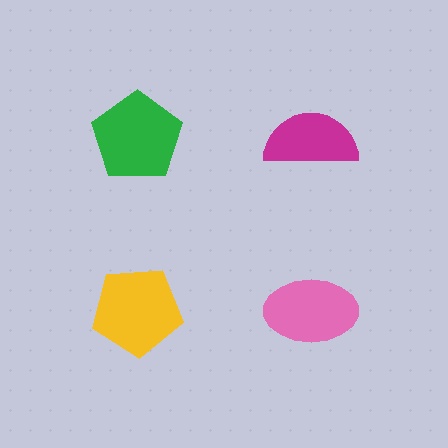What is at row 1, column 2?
A magenta semicircle.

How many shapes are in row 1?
2 shapes.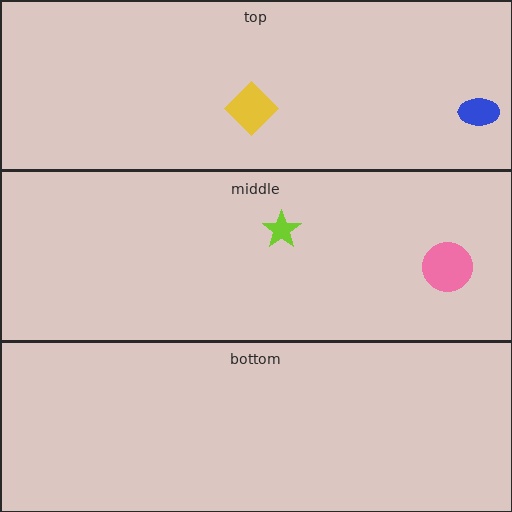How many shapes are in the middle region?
2.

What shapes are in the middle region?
The pink circle, the lime star.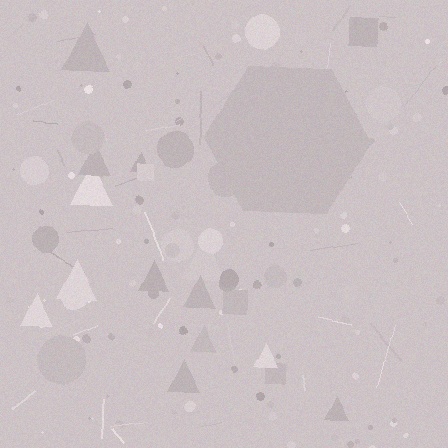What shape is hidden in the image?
A hexagon is hidden in the image.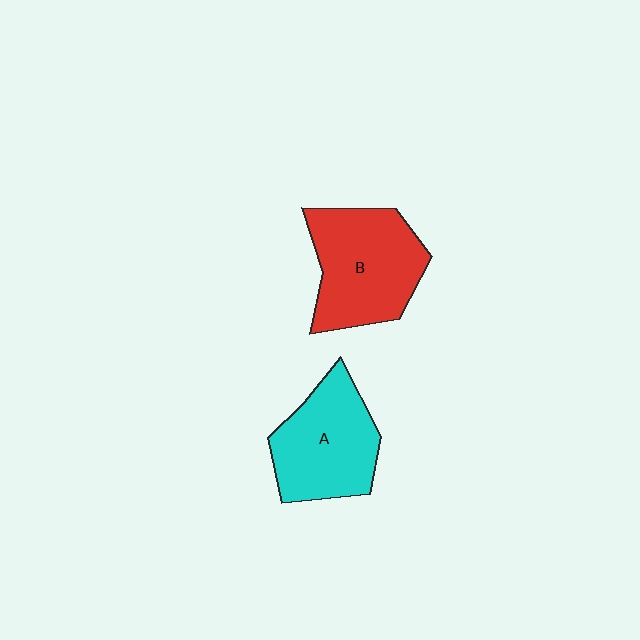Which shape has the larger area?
Shape B (red).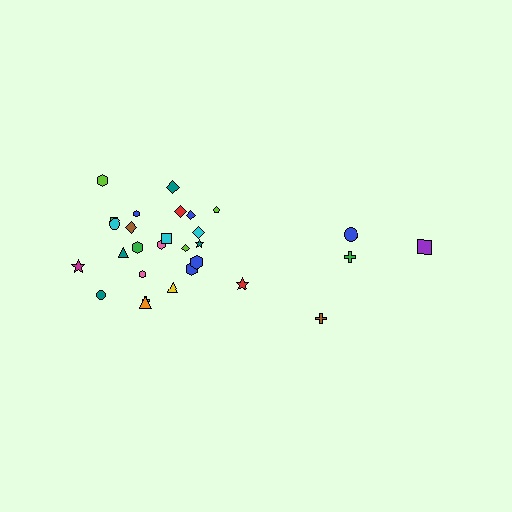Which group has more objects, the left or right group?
The left group.